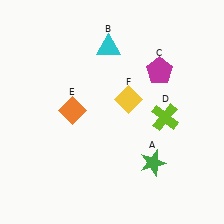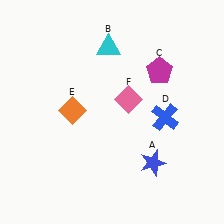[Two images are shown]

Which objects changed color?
A changed from green to blue. D changed from lime to blue. F changed from yellow to pink.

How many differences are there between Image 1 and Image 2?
There are 3 differences between the two images.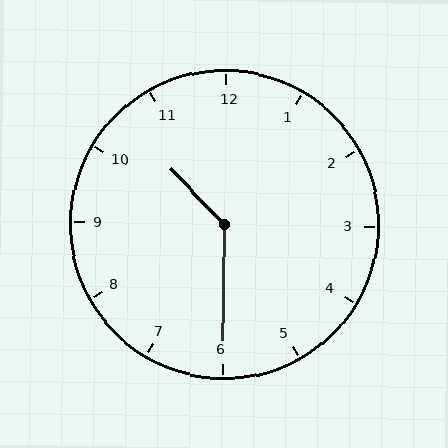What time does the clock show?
10:30.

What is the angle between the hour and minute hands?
Approximately 135 degrees.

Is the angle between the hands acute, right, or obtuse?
It is obtuse.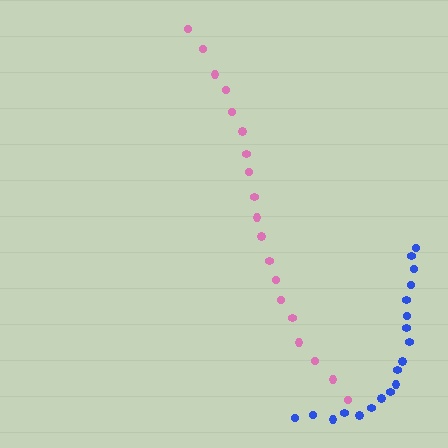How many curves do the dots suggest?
There are 2 distinct paths.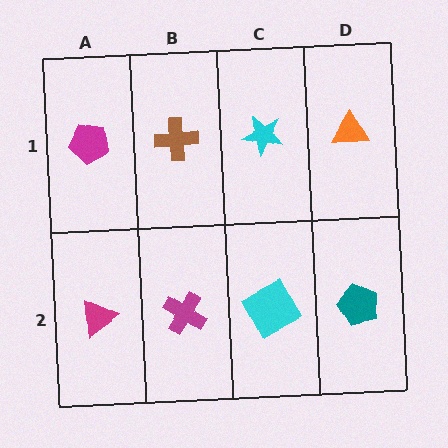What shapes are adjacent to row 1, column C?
A cyan square (row 2, column C), a brown cross (row 1, column B), an orange triangle (row 1, column D).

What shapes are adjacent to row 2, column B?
A brown cross (row 1, column B), a magenta triangle (row 2, column A), a cyan square (row 2, column C).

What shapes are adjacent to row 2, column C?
A cyan star (row 1, column C), a magenta cross (row 2, column B), a teal pentagon (row 2, column D).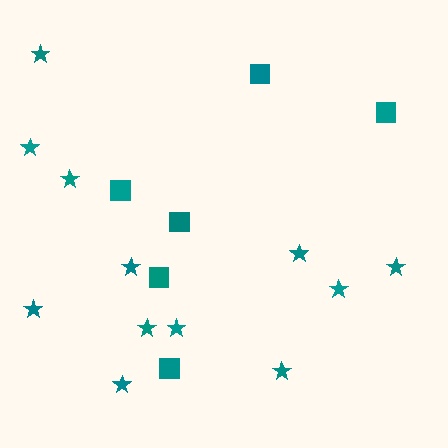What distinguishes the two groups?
There are 2 groups: one group of squares (6) and one group of stars (12).